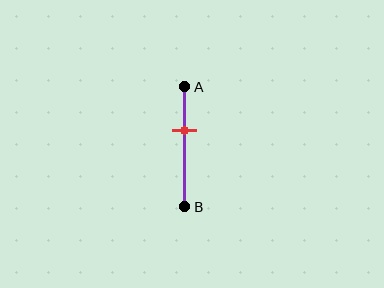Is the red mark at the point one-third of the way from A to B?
No, the mark is at about 35% from A, not at the 33% one-third point.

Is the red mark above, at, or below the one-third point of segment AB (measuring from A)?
The red mark is below the one-third point of segment AB.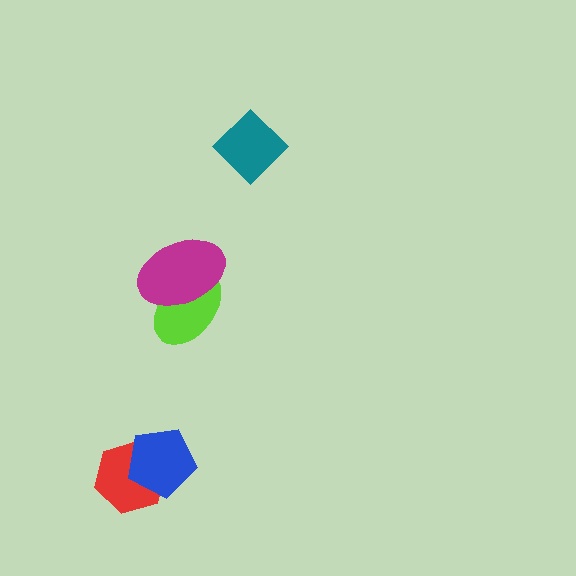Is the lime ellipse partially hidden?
Yes, it is partially covered by another shape.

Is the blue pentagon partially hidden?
No, no other shape covers it.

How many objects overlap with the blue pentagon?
1 object overlaps with the blue pentagon.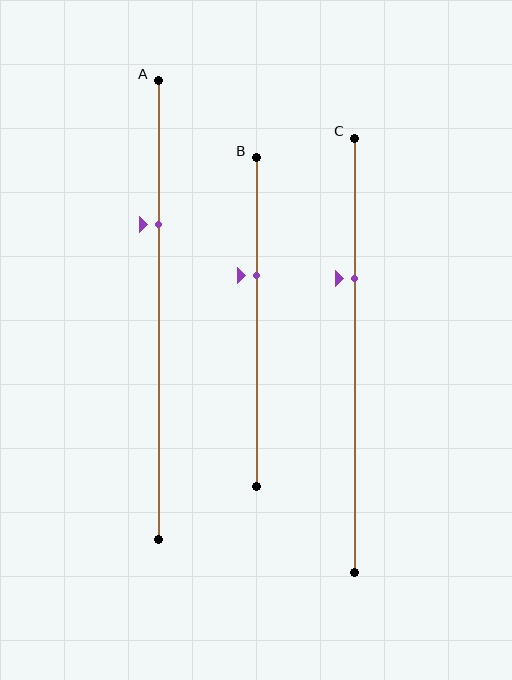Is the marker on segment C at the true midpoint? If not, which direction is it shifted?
No, the marker on segment C is shifted upward by about 18% of the segment length.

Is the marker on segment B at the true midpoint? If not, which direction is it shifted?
No, the marker on segment B is shifted upward by about 14% of the segment length.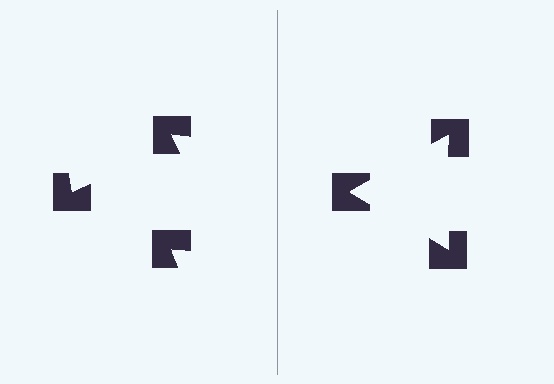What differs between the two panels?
The notched squares are positioned identically on both sides; only the wedge orientations differ. On the right they align to a triangle; on the left they are misaligned.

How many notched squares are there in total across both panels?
6 — 3 on each side.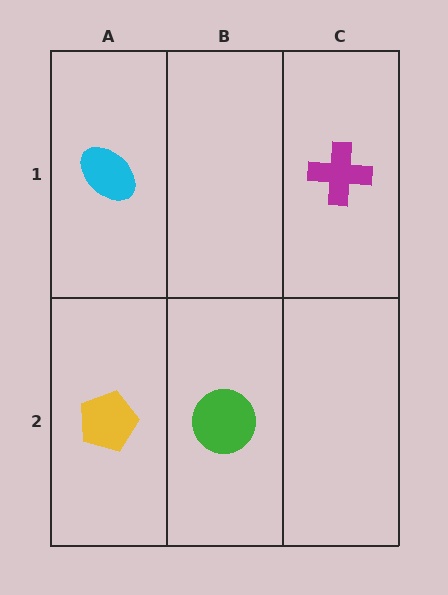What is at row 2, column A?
A yellow pentagon.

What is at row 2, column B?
A green circle.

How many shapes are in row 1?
2 shapes.